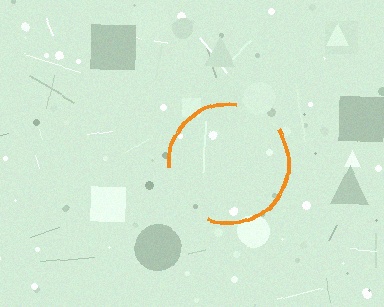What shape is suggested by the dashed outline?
The dashed outline suggests a circle.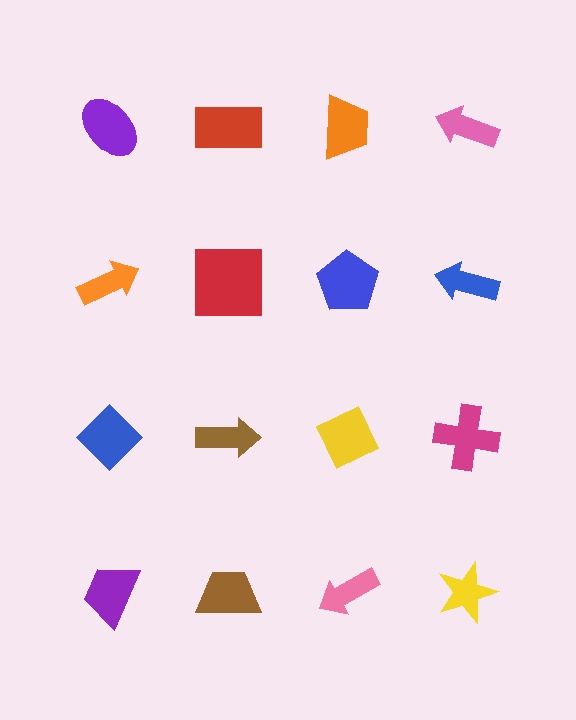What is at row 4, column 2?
A brown trapezoid.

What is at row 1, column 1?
A purple ellipse.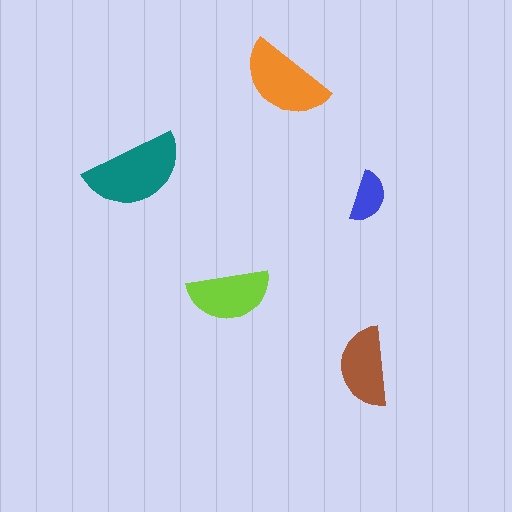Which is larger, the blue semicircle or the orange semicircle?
The orange one.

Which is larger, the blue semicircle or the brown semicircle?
The brown one.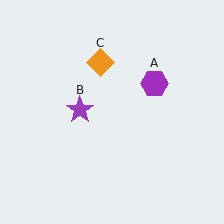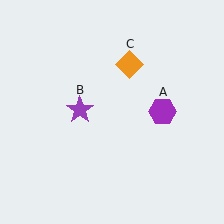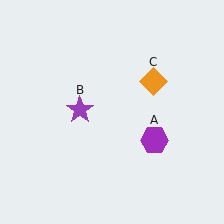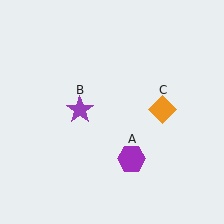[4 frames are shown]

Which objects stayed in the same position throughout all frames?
Purple star (object B) remained stationary.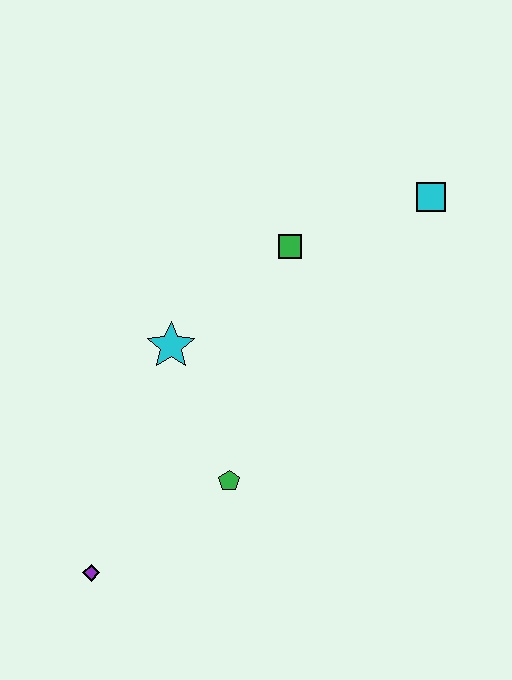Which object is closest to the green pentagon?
The cyan star is closest to the green pentagon.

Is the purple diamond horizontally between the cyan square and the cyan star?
No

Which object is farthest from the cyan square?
The purple diamond is farthest from the cyan square.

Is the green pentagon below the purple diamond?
No